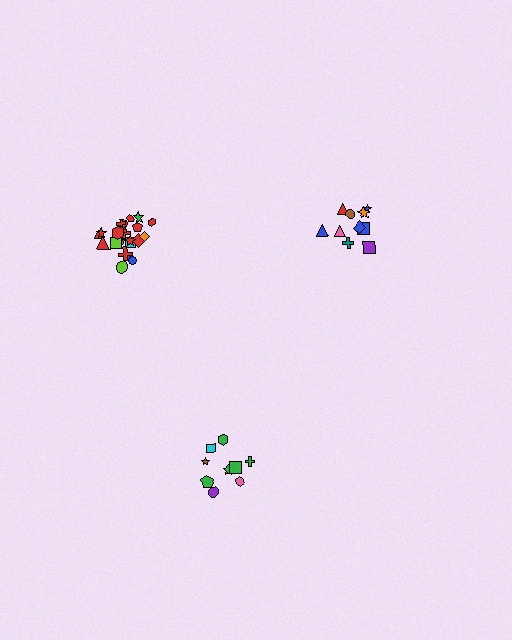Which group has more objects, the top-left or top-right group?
The top-left group.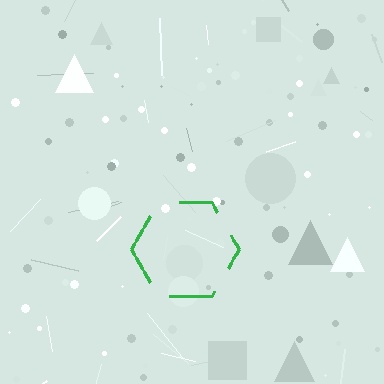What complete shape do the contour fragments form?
The contour fragments form a hexagon.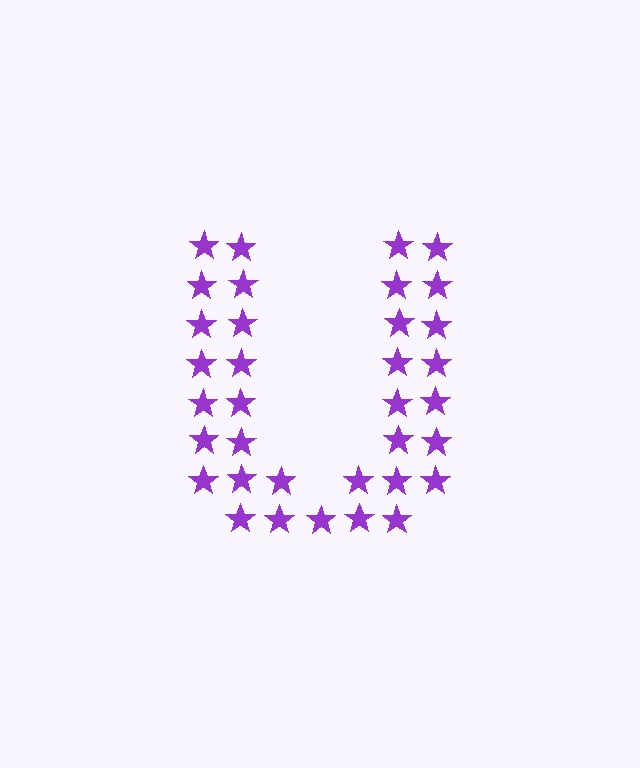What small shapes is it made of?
It is made of small stars.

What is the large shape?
The large shape is the letter U.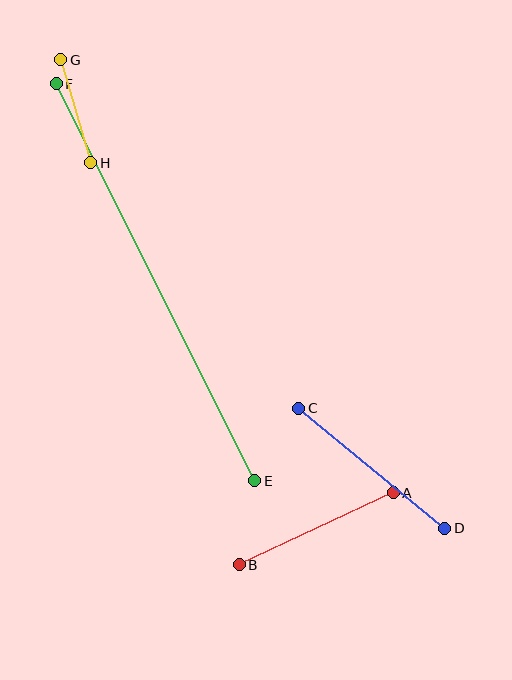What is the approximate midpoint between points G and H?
The midpoint is at approximately (76, 111) pixels.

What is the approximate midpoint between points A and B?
The midpoint is at approximately (316, 529) pixels.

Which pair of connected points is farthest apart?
Points E and F are farthest apart.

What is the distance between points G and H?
The distance is approximately 107 pixels.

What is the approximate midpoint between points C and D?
The midpoint is at approximately (372, 468) pixels.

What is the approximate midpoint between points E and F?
The midpoint is at approximately (155, 282) pixels.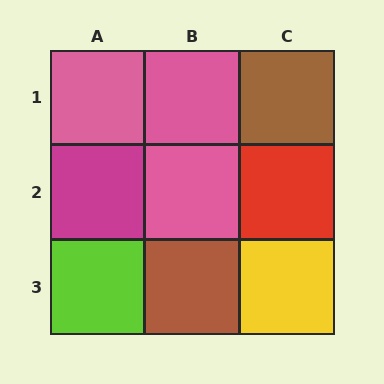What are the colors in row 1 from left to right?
Pink, pink, brown.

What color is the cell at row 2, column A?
Magenta.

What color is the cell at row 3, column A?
Lime.